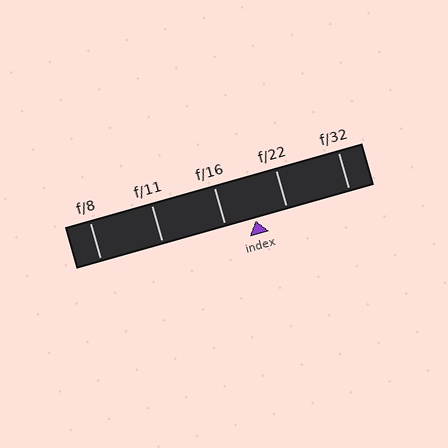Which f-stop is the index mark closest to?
The index mark is closest to f/16.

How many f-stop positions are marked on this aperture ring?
There are 5 f-stop positions marked.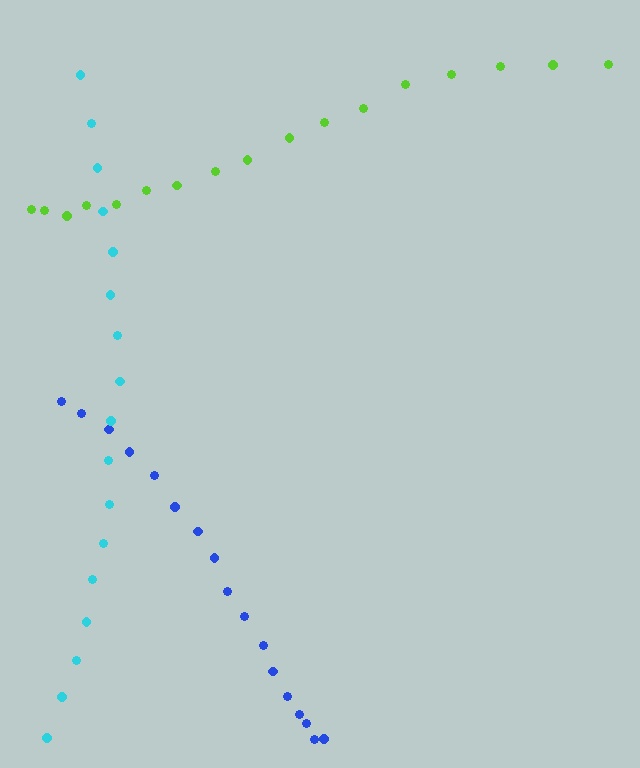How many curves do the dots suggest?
There are 3 distinct paths.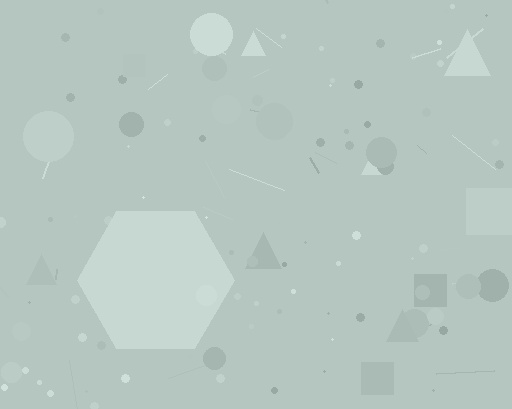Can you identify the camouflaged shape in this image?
The camouflaged shape is a hexagon.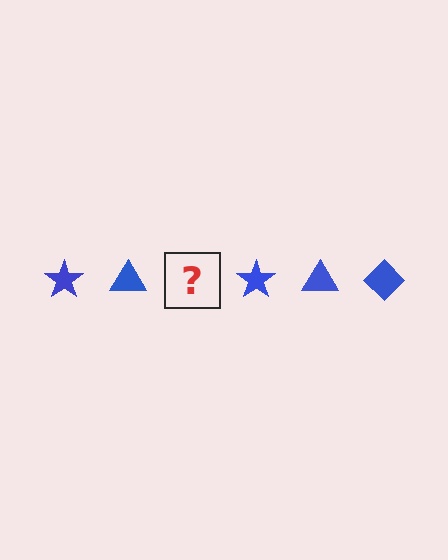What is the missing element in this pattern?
The missing element is a blue diamond.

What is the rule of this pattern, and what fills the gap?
The rule is that the pattern cycles through star, triangle, diamond shapes in blue. The gap should be filled with a blue diamond.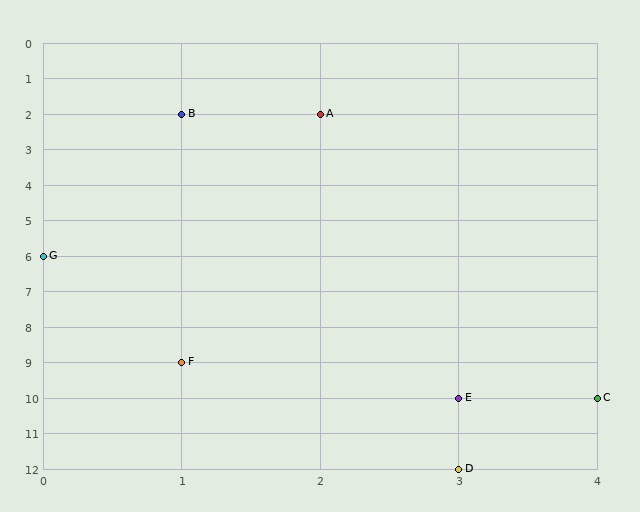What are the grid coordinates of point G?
Point G is at grid coordinates (0, 6).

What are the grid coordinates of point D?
Point D is at grid coordinates (3, 12).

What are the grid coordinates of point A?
Point A is at grid coordinates (2, 2).